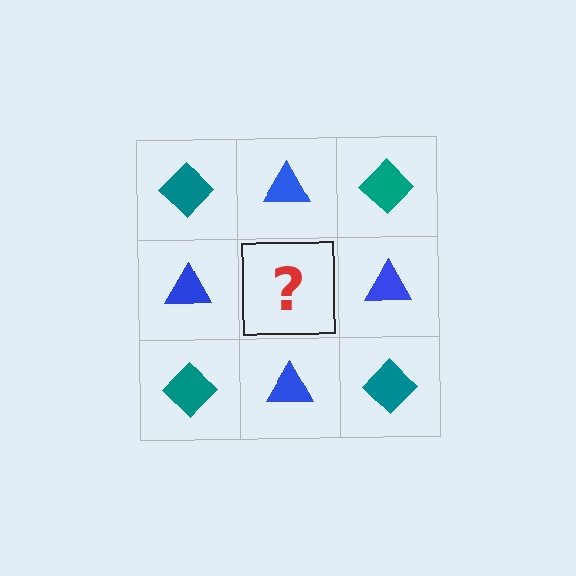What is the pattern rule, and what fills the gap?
The rule is that it alternates teal diamond and blue triangle in a checkerboard pattern. The gap should be filled with a teal diamond.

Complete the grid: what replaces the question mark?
The question mark should be replaced with a teal diamond.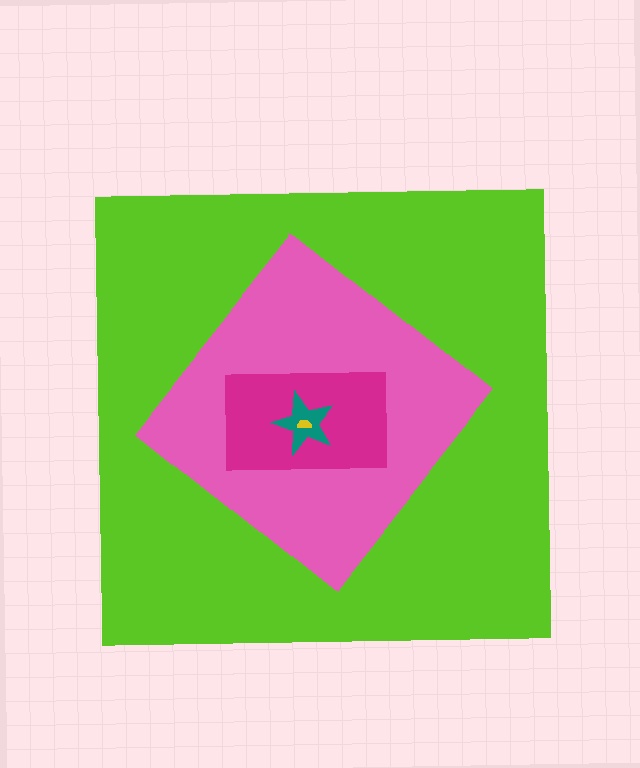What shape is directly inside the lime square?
The pink diamond.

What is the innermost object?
The yellow semicircle.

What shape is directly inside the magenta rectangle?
The teal star.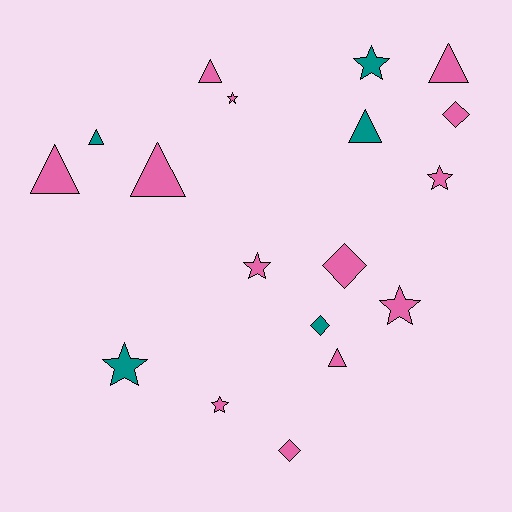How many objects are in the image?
There are 18 objects.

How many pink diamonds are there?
There are 3 pink diamonds.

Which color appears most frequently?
Pink, with 13 objects.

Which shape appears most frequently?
Triangle, with 7 objects.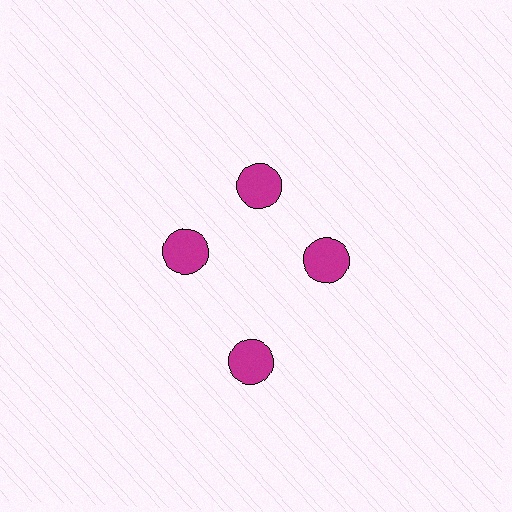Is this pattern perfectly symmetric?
No. The 4 magenta circles are arranged in a ring, but one element near the 6 o'clock position is pushed outward from the center, breaking the 4-fold rotational symmetry.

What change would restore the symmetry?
The symmetry would be restored by moving it inward, back onto the ring so that all 4 circles sit at equal angles and equal distance from the center.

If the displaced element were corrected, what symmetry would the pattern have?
It would have 4-fold rotational symmetry — the pattern would map onto itself every 90 degrees.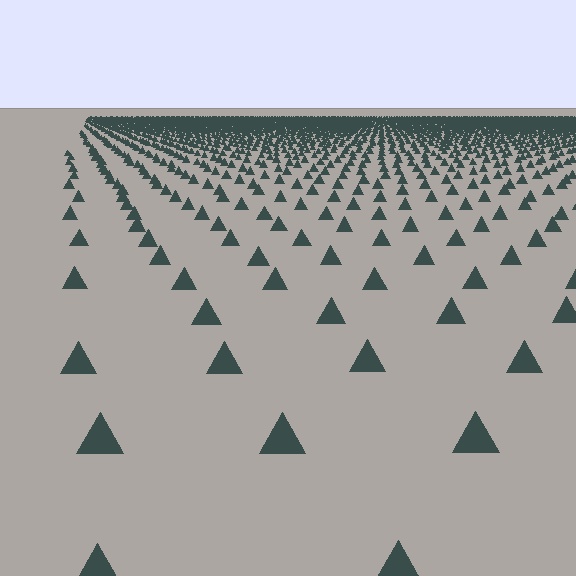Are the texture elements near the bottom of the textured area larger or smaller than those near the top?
Larger. Near the bottom, elements are closer to the viewer and appear at a bigger on-screen size.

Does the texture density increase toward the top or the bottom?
Density increases toward the top.